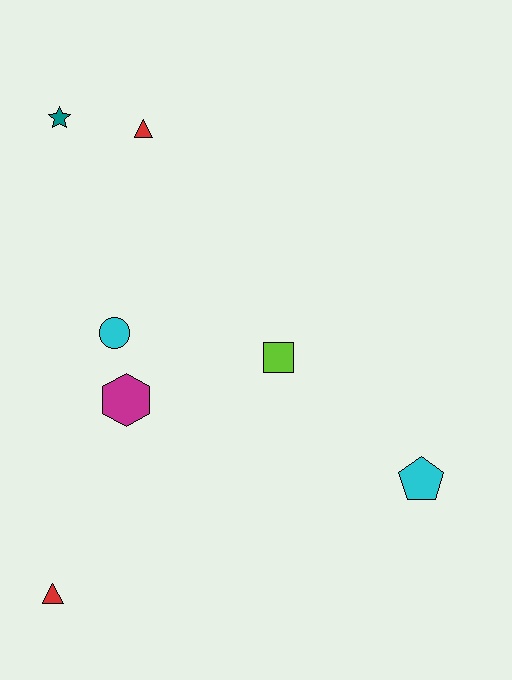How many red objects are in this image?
There are 2 red objects.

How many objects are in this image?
There are 7 objects.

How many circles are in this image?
There is 1 circle.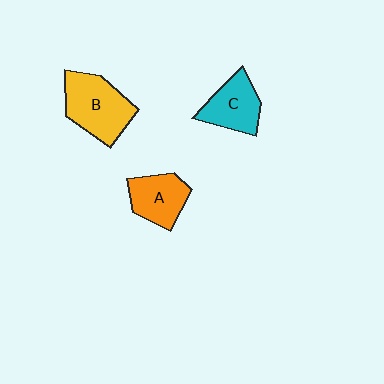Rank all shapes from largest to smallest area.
From largest to smallest: B (yellow), C (cyan), A (orange).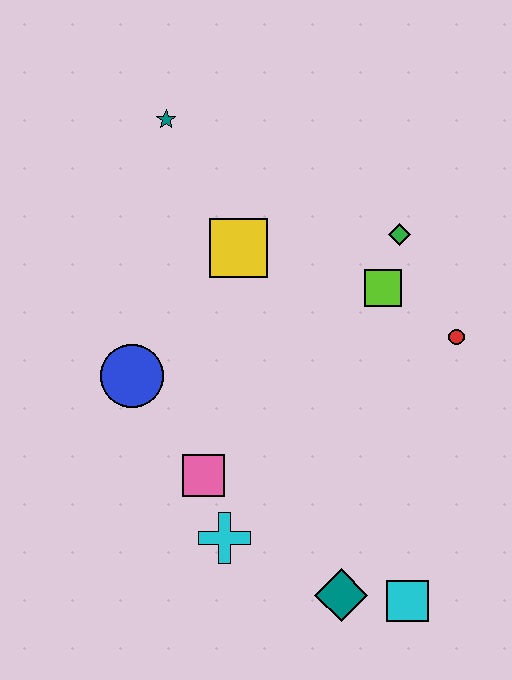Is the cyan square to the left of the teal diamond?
No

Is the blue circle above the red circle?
No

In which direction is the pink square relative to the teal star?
The pink square is below the teal star.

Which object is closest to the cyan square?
The teal diamond is closest to the cyan square.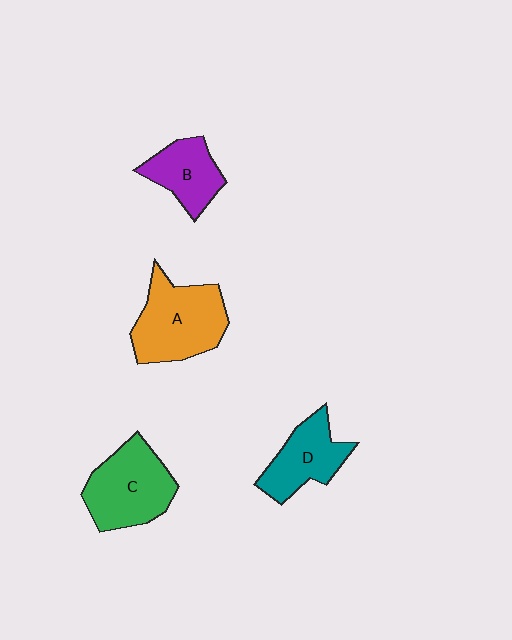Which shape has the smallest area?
Shape B (purple).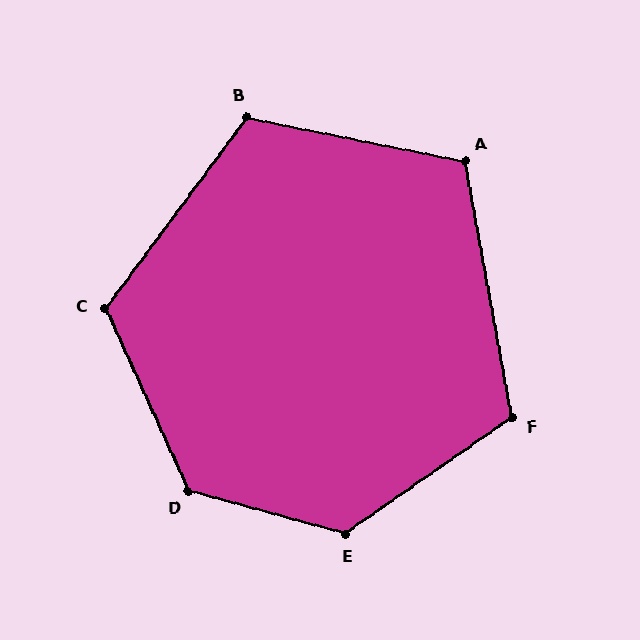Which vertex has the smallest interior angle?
A, at approximately 112 degrees.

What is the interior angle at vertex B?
Approximately 115 degrees (obtuse).